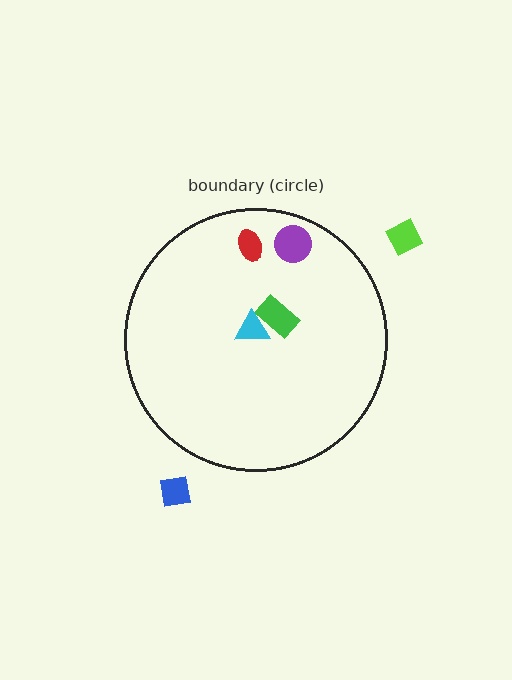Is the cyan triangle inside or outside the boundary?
Inside.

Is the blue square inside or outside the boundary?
Outside.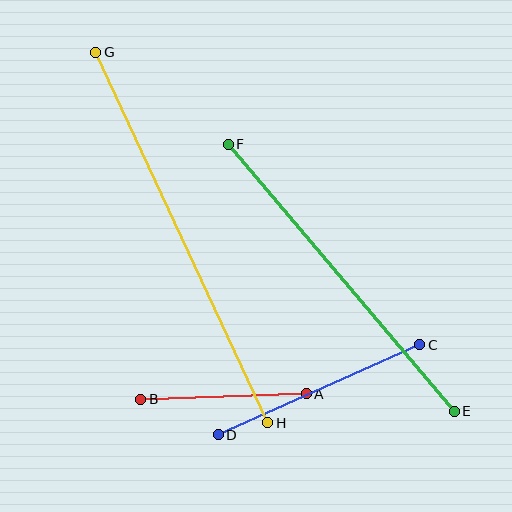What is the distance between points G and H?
The distance is approximately 409 pixels.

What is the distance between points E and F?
The distance is approximately 350 pixels.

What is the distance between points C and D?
The distance is approximately 221 pixels.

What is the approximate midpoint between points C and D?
The midpoint is at approximately (319, 390) pixels.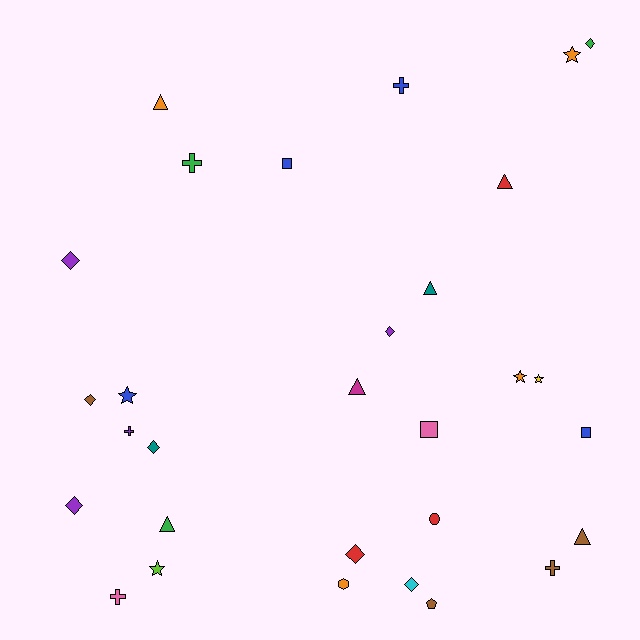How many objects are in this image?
There are 30 objects.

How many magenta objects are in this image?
There is 1 magenta object.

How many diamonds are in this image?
There are 8 diamonds.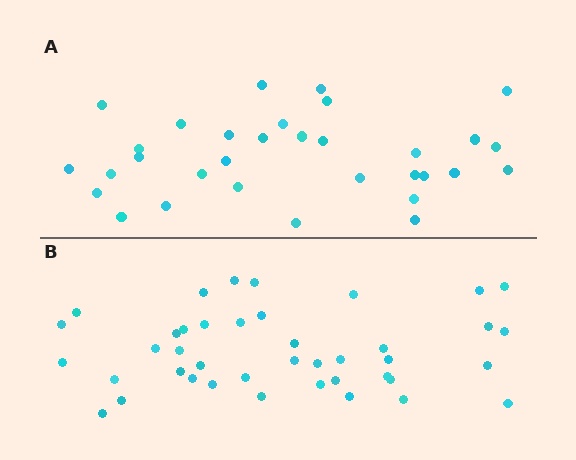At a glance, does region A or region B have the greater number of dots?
Region B (the bottom region) has more dots.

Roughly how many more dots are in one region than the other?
Region B has roughly 8 or so more dots than region A.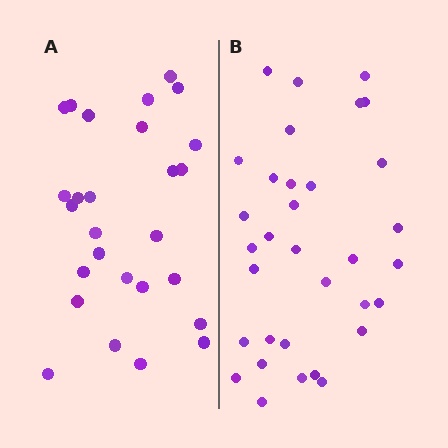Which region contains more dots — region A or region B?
Region B (the right region) has more dots.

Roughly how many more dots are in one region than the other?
Region B has about 6 more dots than region A.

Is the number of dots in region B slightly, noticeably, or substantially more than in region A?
Region B has only slightly more — the two regions are fairly close. The ratio is roughly 1.2 to 1.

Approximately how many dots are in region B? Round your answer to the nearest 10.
About 30 dots. (The exact count is 33, which rounds to 30.)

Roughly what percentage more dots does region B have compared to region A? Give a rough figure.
About 20% more.